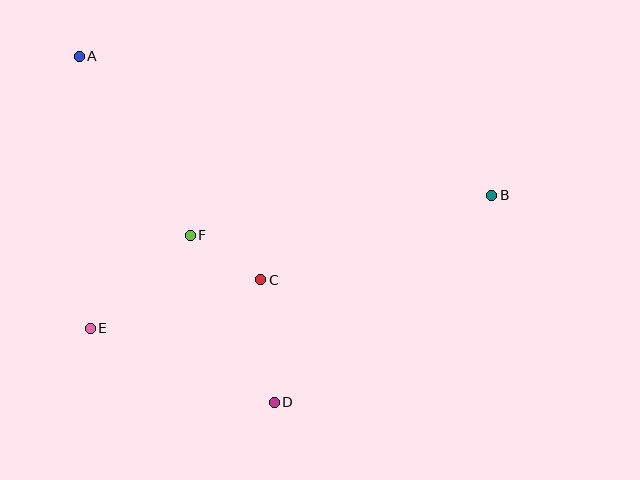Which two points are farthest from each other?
Points A and B are farthest from each other.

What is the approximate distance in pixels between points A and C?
The distance between A and C is approximately 288 pixels.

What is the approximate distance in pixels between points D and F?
The distance between D and F is approximately 187 pixels.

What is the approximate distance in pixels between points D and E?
The distance between D and E is approximately 199 pixels.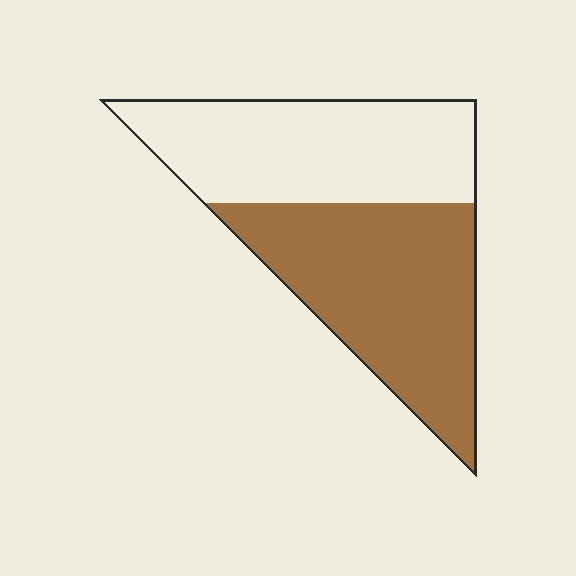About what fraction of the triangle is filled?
About one half (1/2).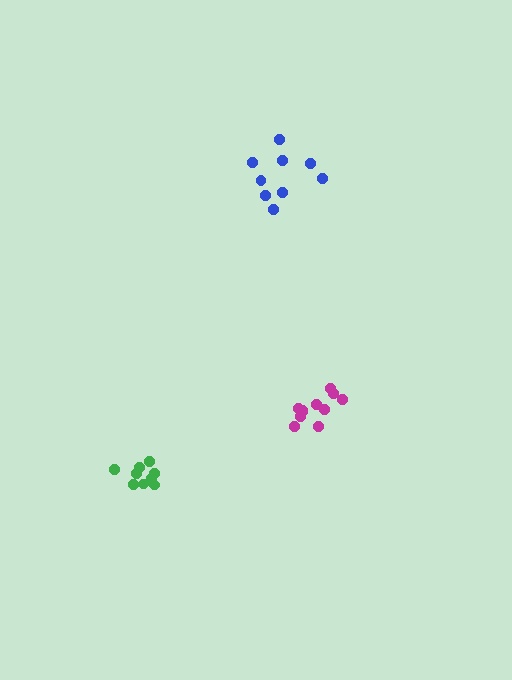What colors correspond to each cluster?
The clusters are colored: magenta, green, blue.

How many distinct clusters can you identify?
There are 3 distinct clusters.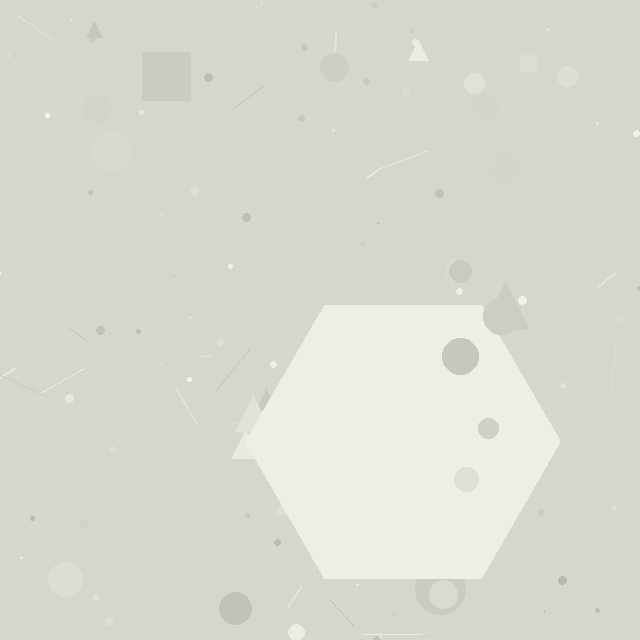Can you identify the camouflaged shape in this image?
The camouflaged shape is a hexagon.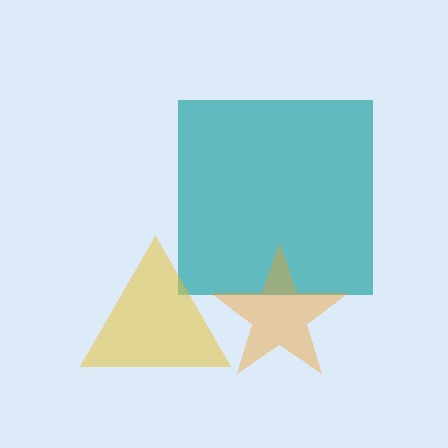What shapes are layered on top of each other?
The layered shapes are: a teal square, an orange star, a yellow triangle.